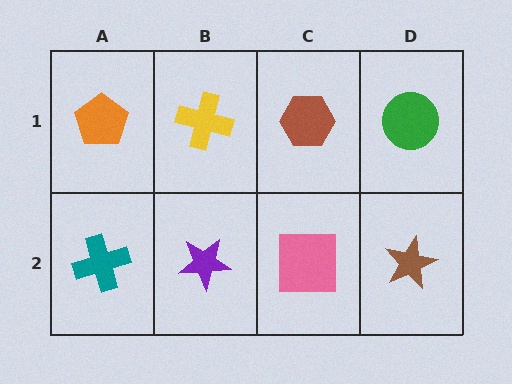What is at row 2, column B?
A purple star.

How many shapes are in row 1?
4 shapes.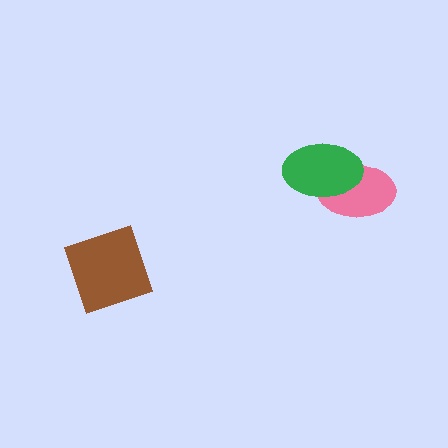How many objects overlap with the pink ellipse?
1 object overlaps with the pink ellipse.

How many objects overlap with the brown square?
0 objects overlap with the brown square.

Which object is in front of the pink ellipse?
The green ellipse is in front of the pink ellipse.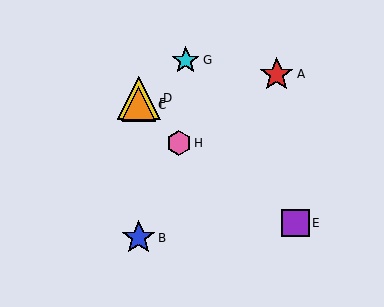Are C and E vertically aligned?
No, C is at x≈139 and E is at x≈296.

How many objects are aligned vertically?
4 objects (B, C, D, F) are aligned vertically.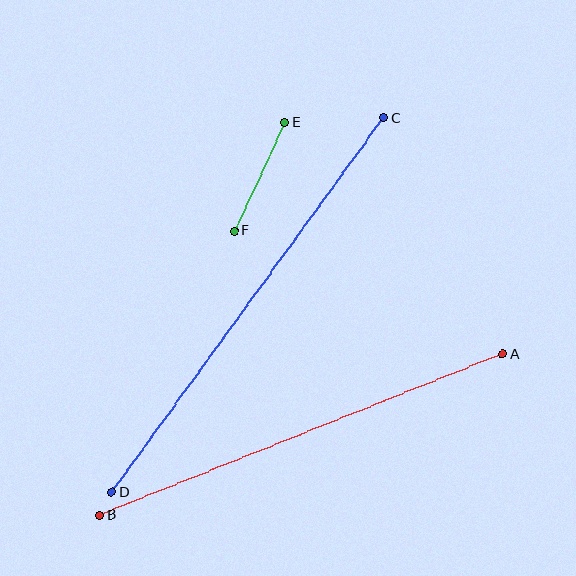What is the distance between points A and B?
The distance is approximately 434 pixels.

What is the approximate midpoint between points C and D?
The midpoint is at approximately (248, 305) pixels.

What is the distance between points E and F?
The distance is approximately 120 pixels.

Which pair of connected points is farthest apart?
Points C and D are farthest apart.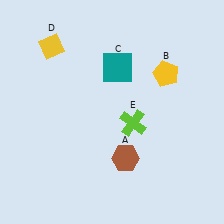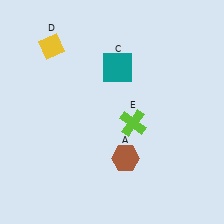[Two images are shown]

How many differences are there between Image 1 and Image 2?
There is 1 difference between the two images.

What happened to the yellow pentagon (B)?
The yellow pentagon (B) was removed in Image 2. It was in the top-right area of Image 1.